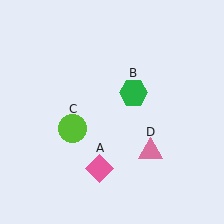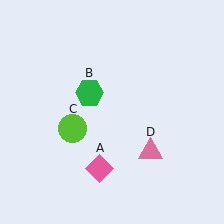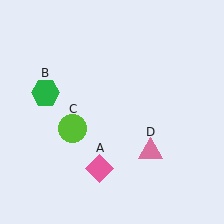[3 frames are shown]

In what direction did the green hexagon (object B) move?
The green hexagon (object B) moved left.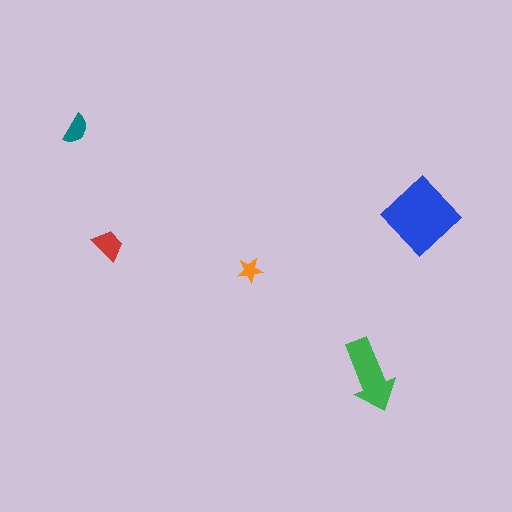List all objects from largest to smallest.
The blue diamond, the green arrow, the red trapezoid, the teal semicircle, the orange star.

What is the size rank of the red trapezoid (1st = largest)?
3rd.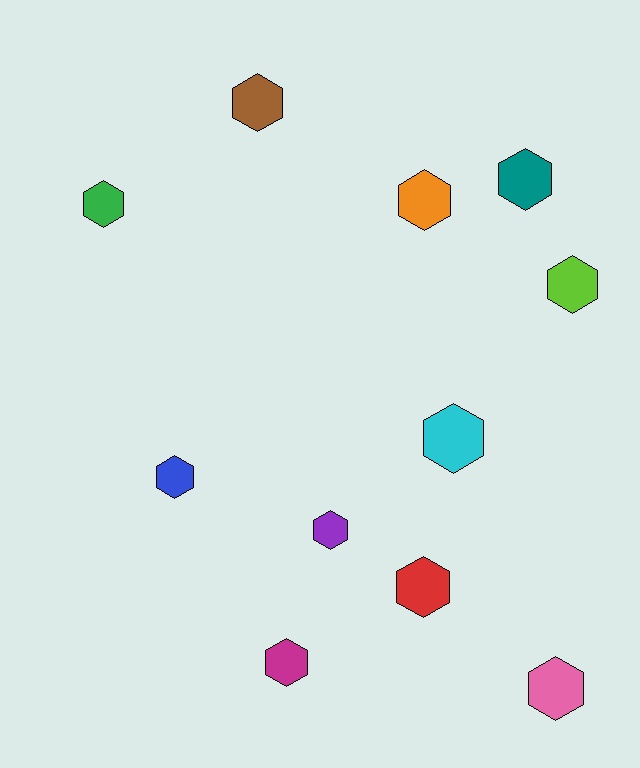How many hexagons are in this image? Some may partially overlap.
There are 11 hexagons.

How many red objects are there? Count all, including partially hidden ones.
There is 1 red object.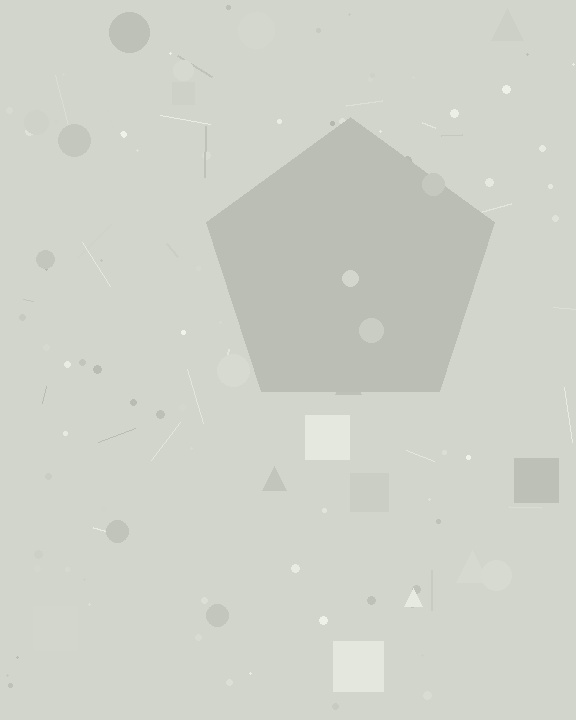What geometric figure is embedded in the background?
A pentagon is embedded in the background.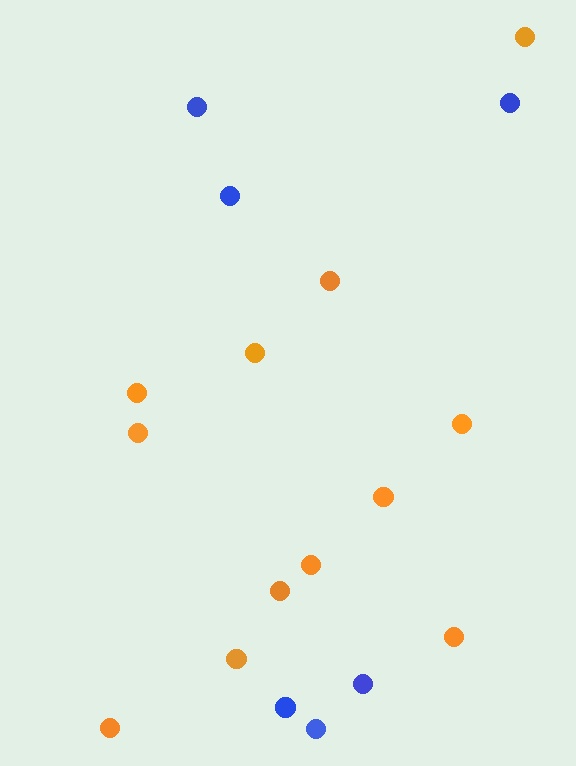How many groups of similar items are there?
There are 2 groups: one group of orange circles (12) and one group of blue circles (6).